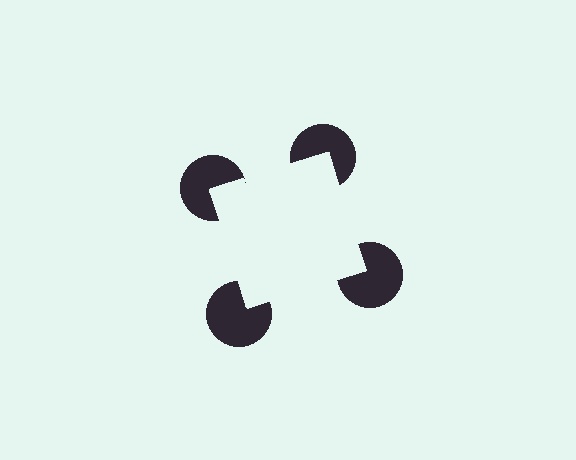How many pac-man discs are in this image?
There are 4 — one at each vertex of the illusory square.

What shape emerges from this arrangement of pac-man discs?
An illusory square — its edges are inferred from the aligned wedge cuts in the pac-man discs, not physically drawn.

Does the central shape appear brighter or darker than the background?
It typically appears slightly brighter than the background, even though no actual brightness change is drawn.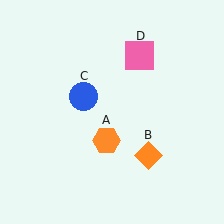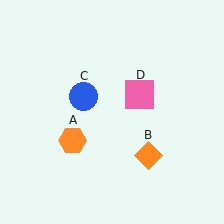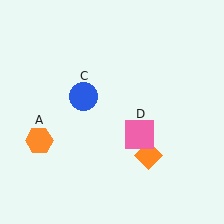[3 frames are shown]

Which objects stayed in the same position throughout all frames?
Orange diamond (object B) and blue circle (object C) remained stationary.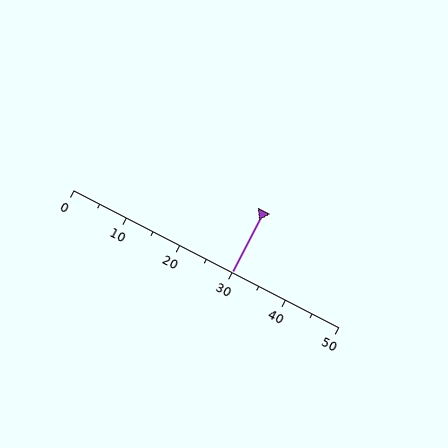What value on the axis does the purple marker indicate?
The marker indicates approximately 30.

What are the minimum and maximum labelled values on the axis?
The axis runs from 0 to 50.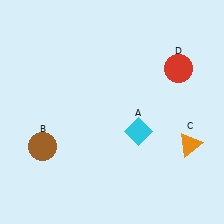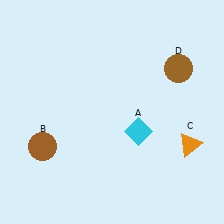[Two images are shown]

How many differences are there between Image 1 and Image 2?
There is 1 difference between the two images.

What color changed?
The circle (D) changed from red in Image 1 to brown in Image 2.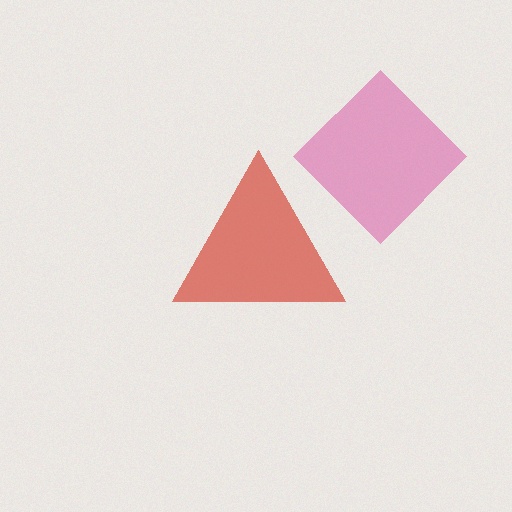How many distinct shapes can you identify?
There are 2 distinct shapes: a magenta diamond, a red triangle.